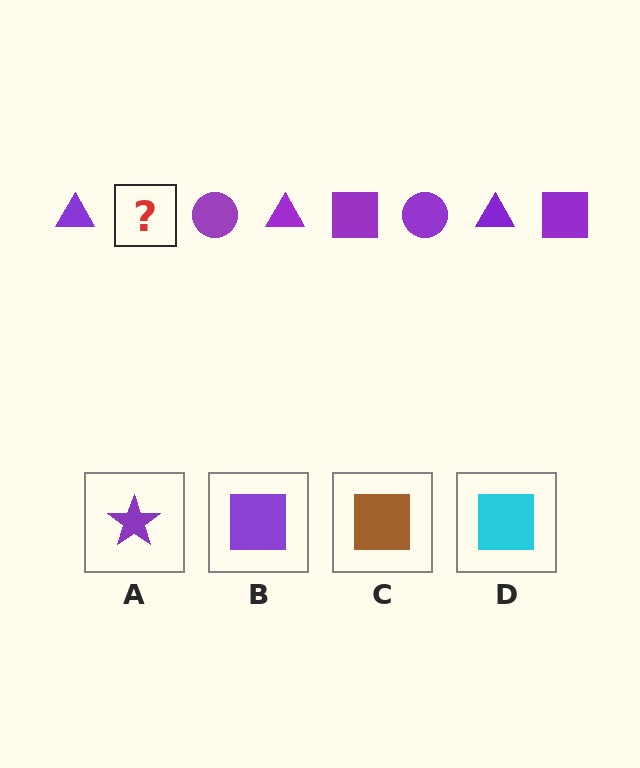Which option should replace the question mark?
Option B.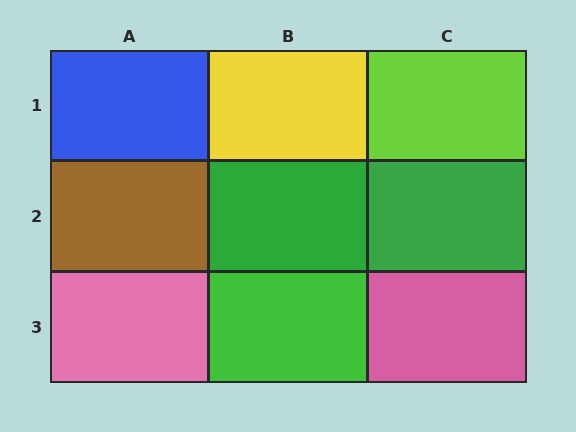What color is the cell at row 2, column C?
Green.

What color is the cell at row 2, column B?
Green.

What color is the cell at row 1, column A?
Blue.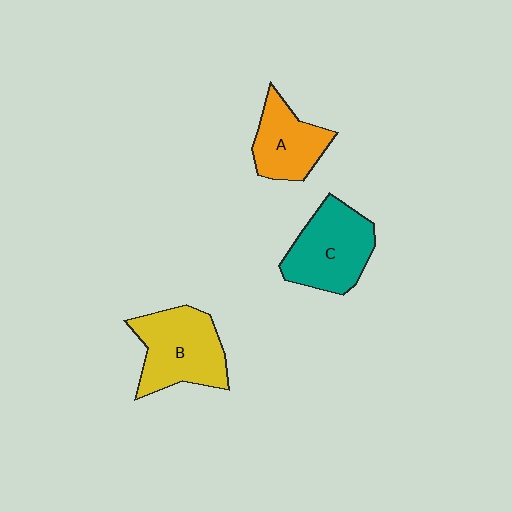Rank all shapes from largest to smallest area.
From largest to smallest: B (yellow), C (teal), A (orange).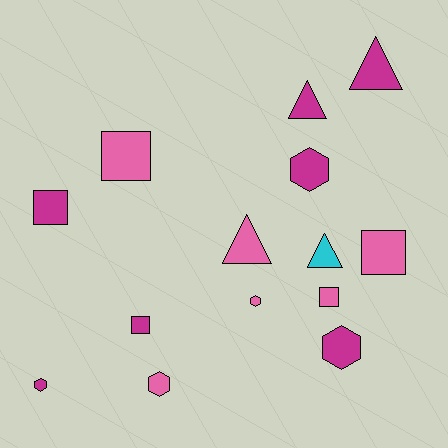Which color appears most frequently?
Magenta, with 7 objects.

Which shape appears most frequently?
Square, with 5 objects.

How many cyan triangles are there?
There is 1 cyan triangle.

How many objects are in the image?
There are 14 objects.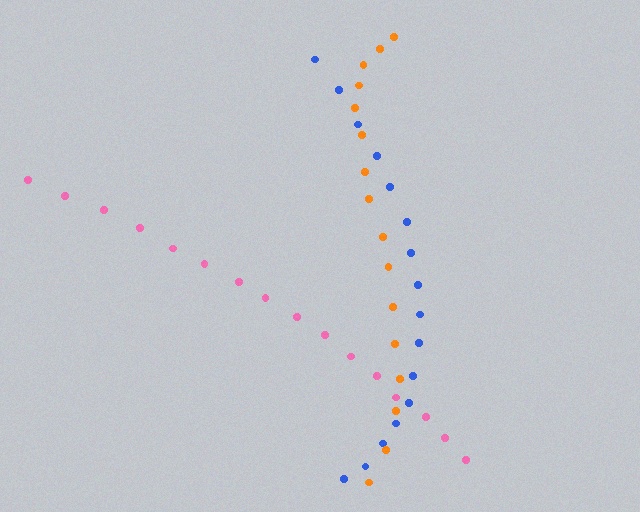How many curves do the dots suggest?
There are 3 distinct paths.